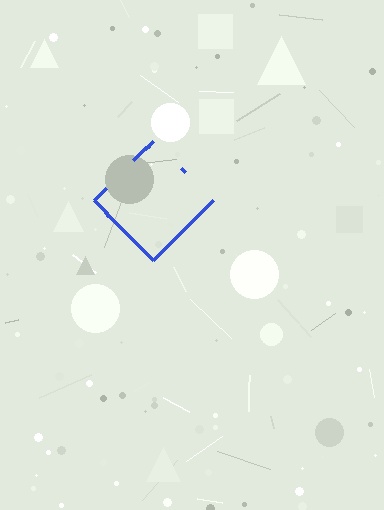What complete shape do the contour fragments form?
The contour fragments form a diamond.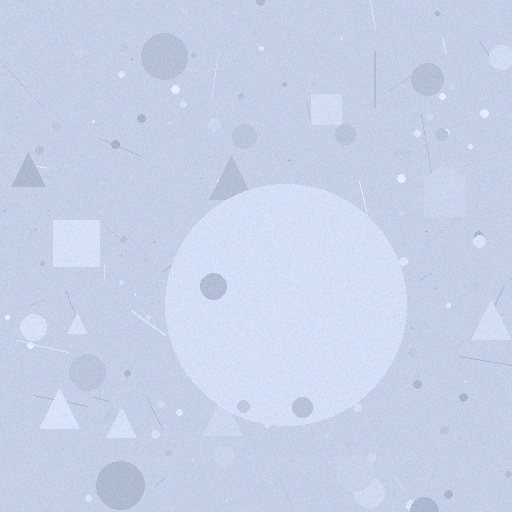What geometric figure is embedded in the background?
A circle is embedded in the background.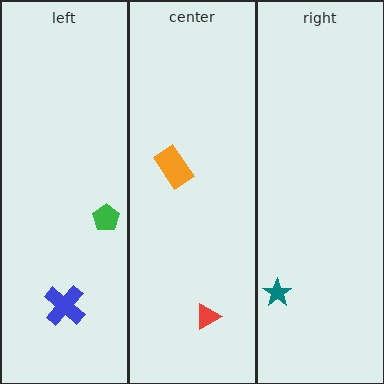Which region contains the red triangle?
The center region.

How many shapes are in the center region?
2.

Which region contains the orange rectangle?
The center region.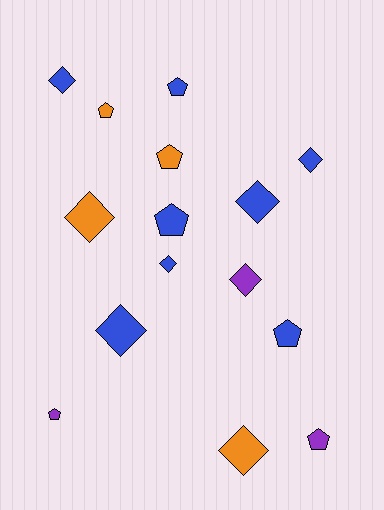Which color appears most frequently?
Blue, with 8 objects.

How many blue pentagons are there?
There are 3 blue pentagons.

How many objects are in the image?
There are 15 objects.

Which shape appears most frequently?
Diamond, with 8 objects.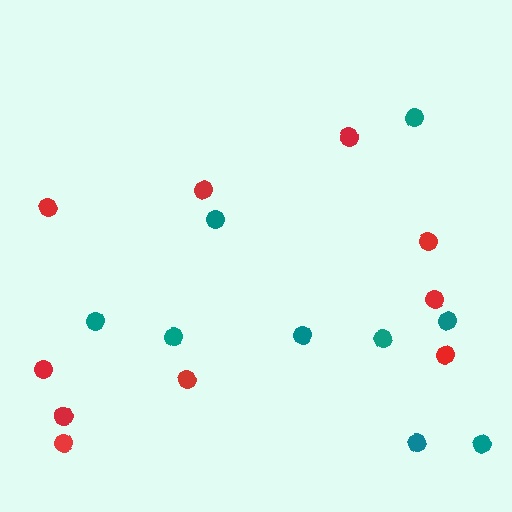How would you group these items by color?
There are 2 groups: one group of red circles (10) and one group of teal circles (9).